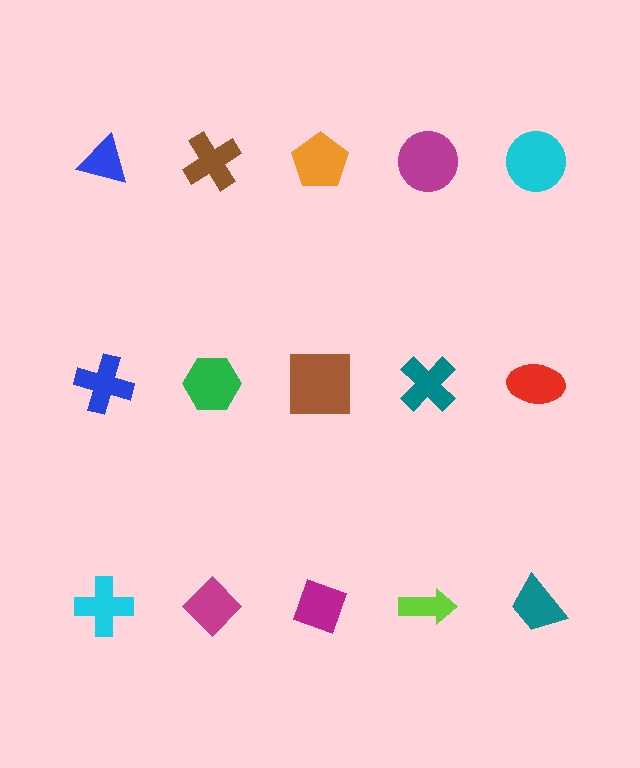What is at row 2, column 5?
A red ellipse.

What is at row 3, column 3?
A magenta diamond.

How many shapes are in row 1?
5 shapes.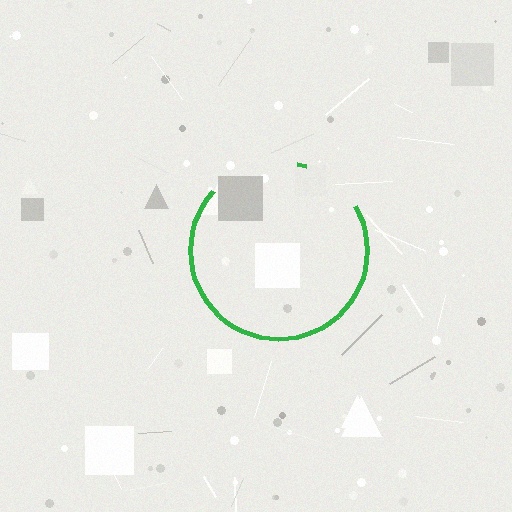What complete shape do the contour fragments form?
The contour fragments form a circle.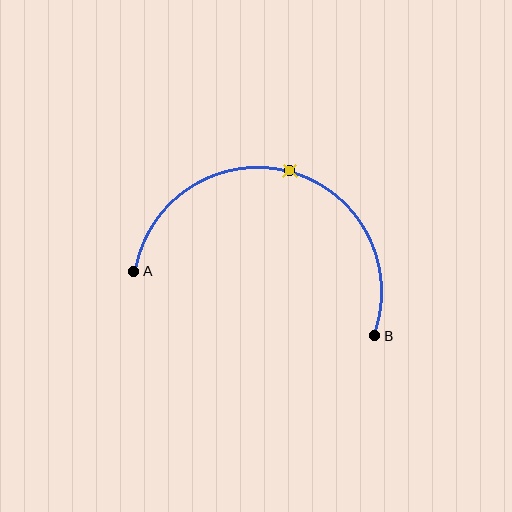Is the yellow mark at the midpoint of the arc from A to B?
Yes. The yellow mark lies on the arc at equal arc-length from both A and B — it is the arc midpoint.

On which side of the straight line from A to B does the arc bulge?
The arc bulges above the straight line connecting A and B.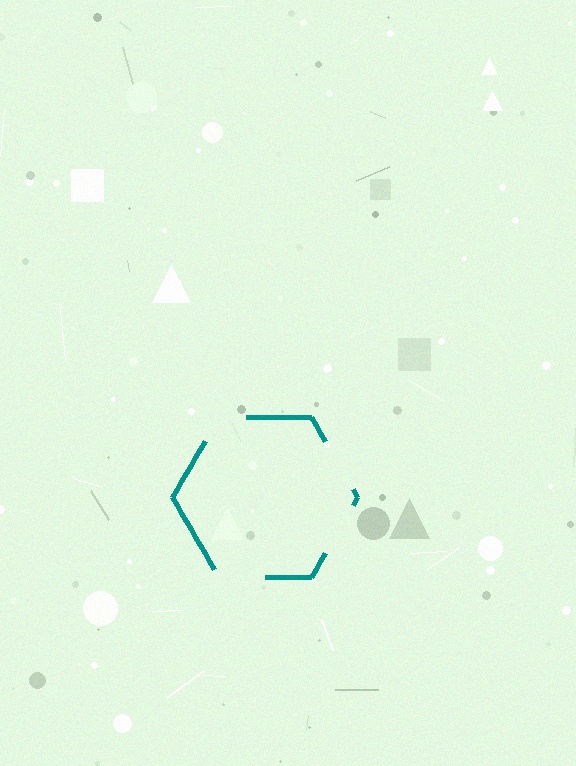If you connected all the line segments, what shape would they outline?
They would outline a hexagon.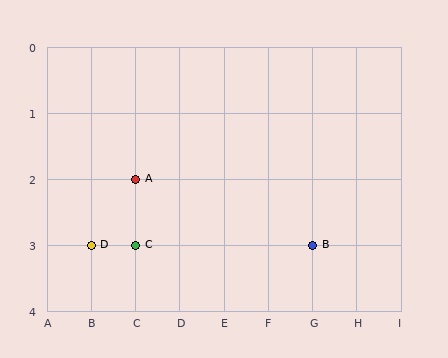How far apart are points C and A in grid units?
Points C and A are 1 row apart.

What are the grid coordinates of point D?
Point D is at grid coordinates (B, 3).